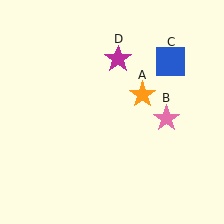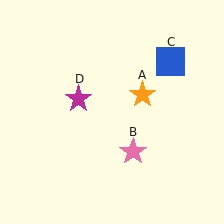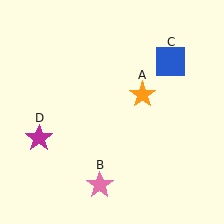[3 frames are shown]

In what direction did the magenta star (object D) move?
The magenta star (object D) moved down and to the left.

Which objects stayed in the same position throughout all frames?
Orange star (object A) and blue square (object C) remained stationary.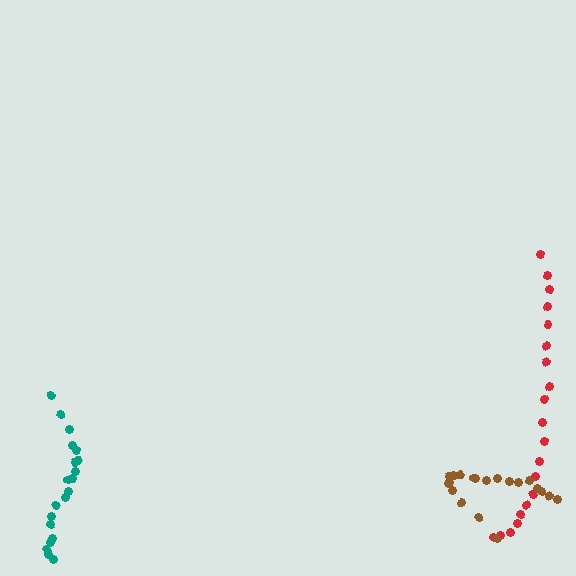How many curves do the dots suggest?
There are 3 distinct paths.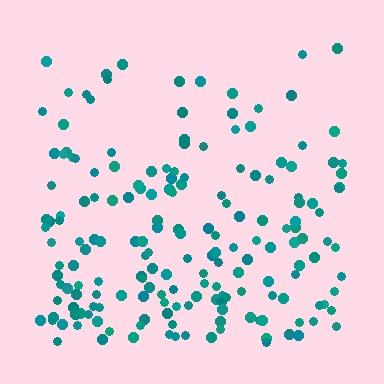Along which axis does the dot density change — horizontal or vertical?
Vertical.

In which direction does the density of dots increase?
From top to bottom, with the bottom side densest.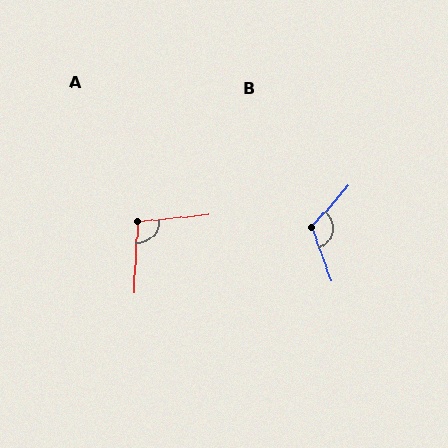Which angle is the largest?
B, at approximately 118 degrees.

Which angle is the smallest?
A, at approximately 99 degrees.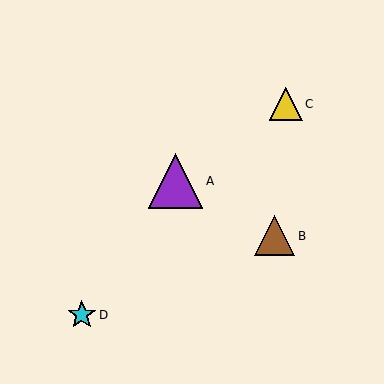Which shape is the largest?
The purple triangle (labeled A) is the largest.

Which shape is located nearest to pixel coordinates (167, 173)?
The purple triangle (labeled A) at (176, 181) is nearest to that location.